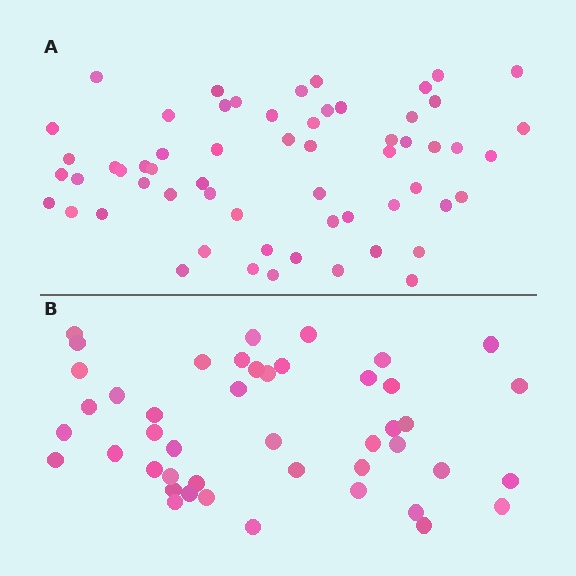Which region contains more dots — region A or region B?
Region A (the top region) has more dots.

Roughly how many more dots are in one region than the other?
Region A has approximately 15 more dots than region B.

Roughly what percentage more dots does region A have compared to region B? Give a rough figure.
About 35% more.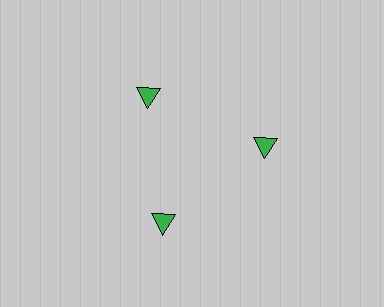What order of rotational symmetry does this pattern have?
This pattern has 3-fold rotational symmetry.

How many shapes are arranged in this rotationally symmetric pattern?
There are 3 shapes, arranged in 3 groups of 1.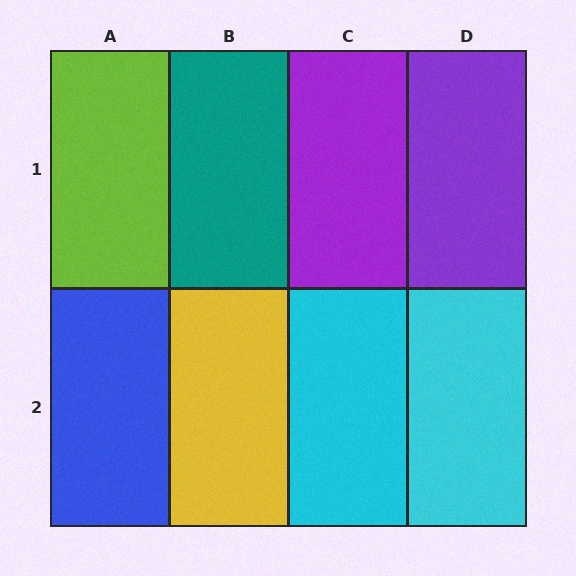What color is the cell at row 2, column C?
Cyan.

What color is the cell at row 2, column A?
Blue.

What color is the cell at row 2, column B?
Yellow.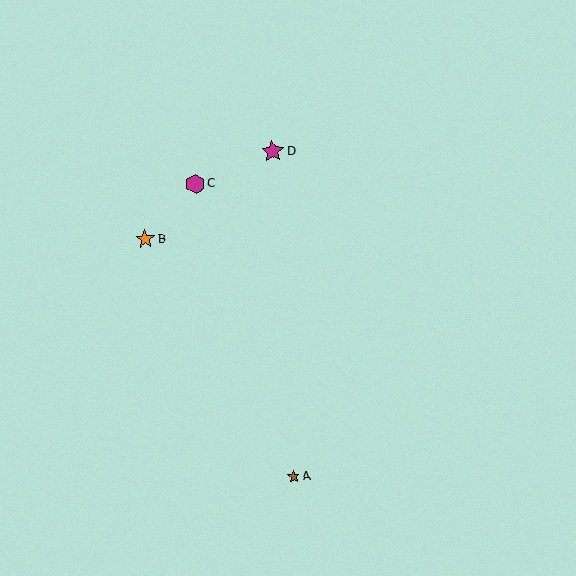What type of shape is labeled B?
Shape B is an orange star.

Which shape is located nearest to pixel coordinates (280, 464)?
The brown star (labeled A) at (294, 476) is nearest to that location.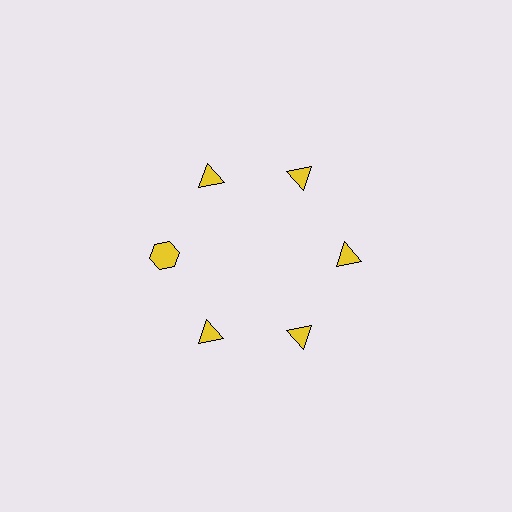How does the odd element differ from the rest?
It has a different shape: hexagon instead of triangle.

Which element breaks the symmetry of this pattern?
The yellow hexagon at roughly the 9 o'clock position breaks the symmetry. All other shapes are yellow triangles.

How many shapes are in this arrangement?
There are 6 shapes arranged in a ring pattern.